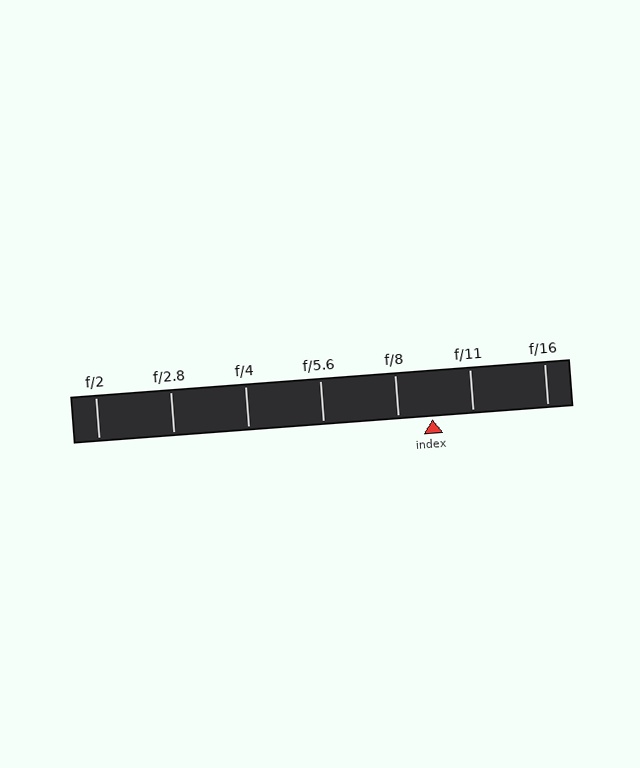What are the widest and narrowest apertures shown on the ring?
The widest aperture shown is f/2 and the narrowest is f/16.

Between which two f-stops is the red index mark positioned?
The index mark is between f/8 and f/11.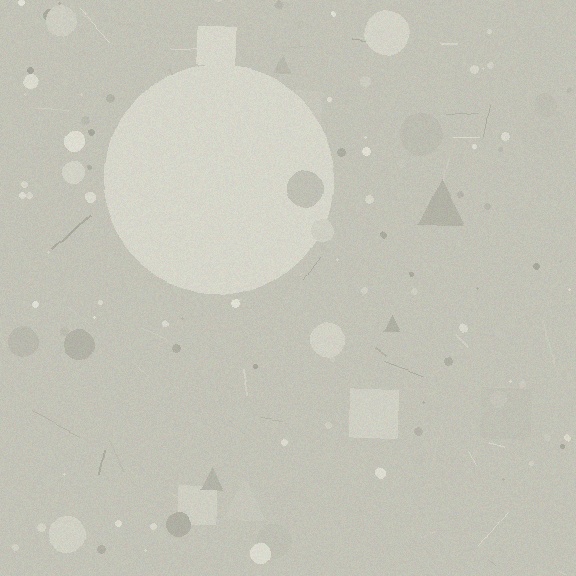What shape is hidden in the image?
A circle is hidden in the image.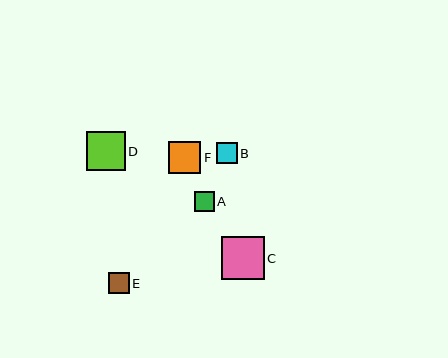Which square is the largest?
Square C is the largest with a size of approximately 43 pixels.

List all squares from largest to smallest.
From largest to smallest: C, D, F, B, E, A.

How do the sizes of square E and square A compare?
Square E and square A are approximately the same size.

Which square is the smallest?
Square A is the smallest with a size of approximately 20 pixels.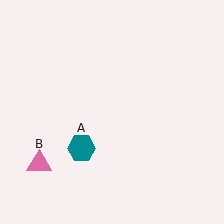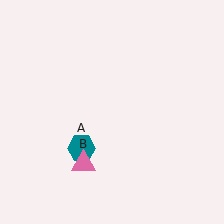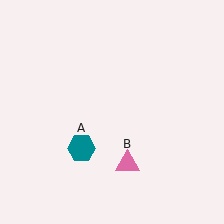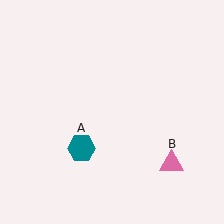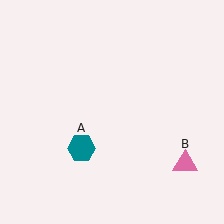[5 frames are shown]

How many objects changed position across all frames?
1 object changed position: pink triangle (object B).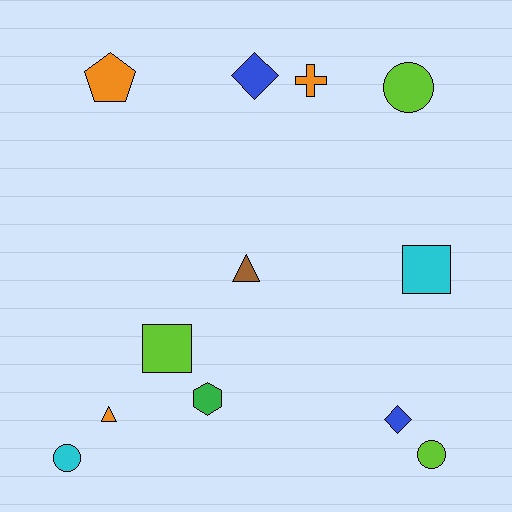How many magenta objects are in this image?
There are no magenta objects.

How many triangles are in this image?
There are 2 triangles.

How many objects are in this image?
There are 12 objects.